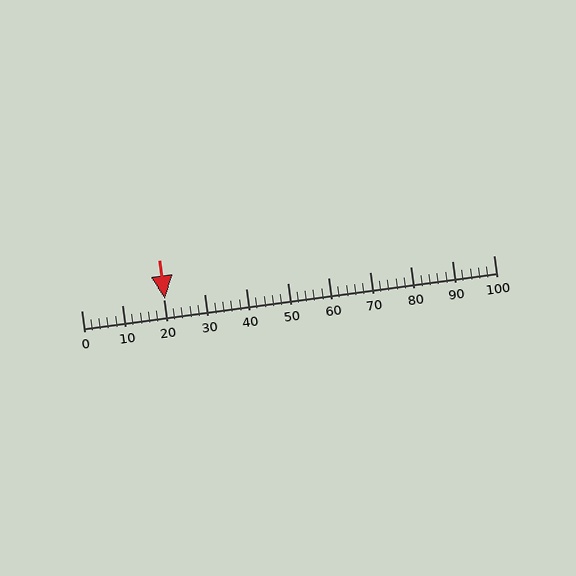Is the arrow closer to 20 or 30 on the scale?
The arrow is closer to 20.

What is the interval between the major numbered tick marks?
The major tick marks are spaced 10 units apart.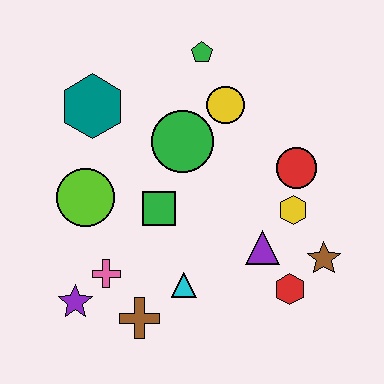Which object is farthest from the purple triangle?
The teal hexagon is farthest from the purple triangle.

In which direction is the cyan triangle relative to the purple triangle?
The cyan triangle is to the left of the purple triangle.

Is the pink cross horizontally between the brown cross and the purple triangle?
No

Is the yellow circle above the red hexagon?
Yes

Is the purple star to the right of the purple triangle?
No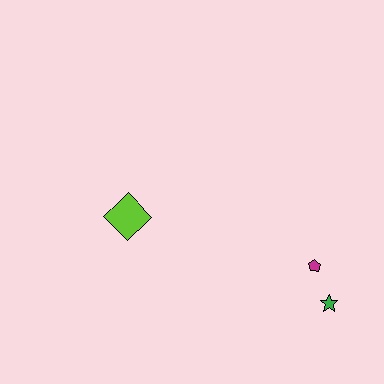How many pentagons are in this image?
There is 1 pentagon.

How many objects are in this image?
There are 3 objects.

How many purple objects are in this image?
There are no purple objects.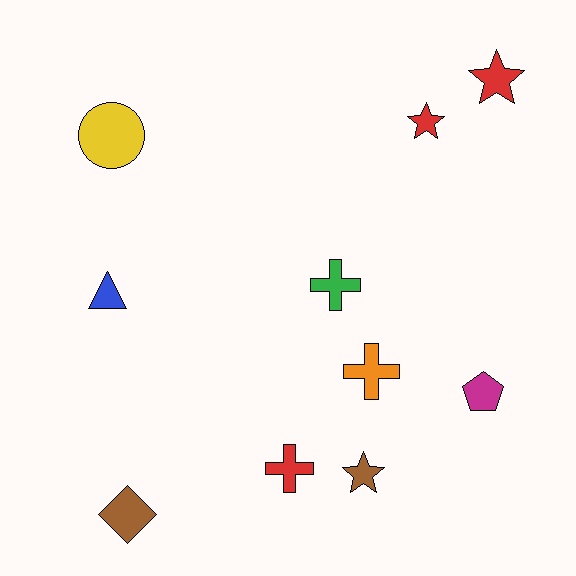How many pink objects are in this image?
There are no pink objects.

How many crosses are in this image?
There are 3 crosses.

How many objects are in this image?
There are 10 objects.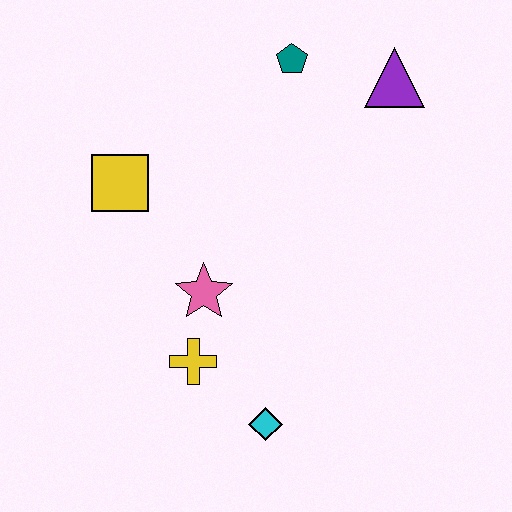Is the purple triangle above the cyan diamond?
Yes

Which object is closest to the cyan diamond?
The yellow cross is closest to the cyan diamond.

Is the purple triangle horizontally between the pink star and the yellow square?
No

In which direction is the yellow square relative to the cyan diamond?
The yellow square is above the cyan diamond.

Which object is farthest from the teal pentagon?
The cyan diamond is farthest from the teal pentagon.